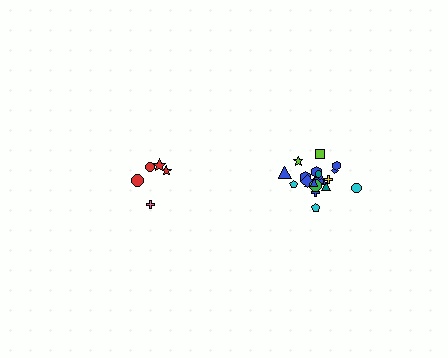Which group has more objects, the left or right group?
The right group.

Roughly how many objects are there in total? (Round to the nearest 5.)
Roughly 25 objects in total.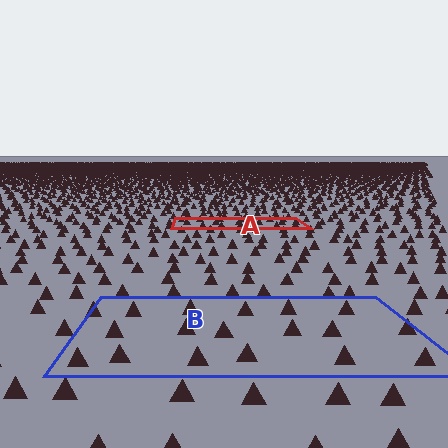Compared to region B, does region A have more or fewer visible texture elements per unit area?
Region A has more texture elements per unit area — they are packed more densely because it is farther away.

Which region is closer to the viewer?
Region B is closer. The texture elements there are larger and more spread out.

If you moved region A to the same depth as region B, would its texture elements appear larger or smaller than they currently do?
They would appear larger. At a closer depth, the same texture elements are projected at a bigger on-screen size.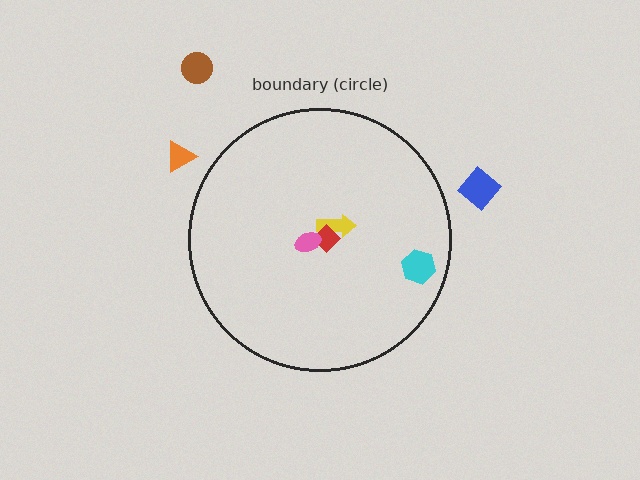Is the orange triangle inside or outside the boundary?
Outside.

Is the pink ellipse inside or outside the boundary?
Inside.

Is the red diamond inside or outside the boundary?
Inside.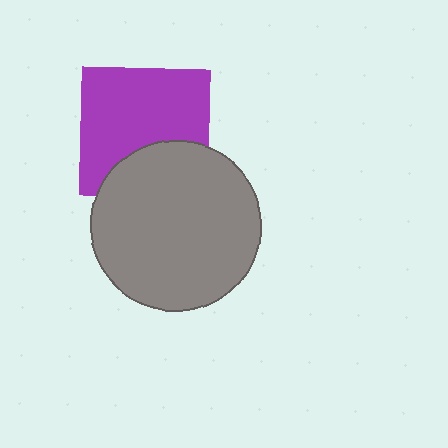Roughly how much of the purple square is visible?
Most of it is visible (roughly 69%).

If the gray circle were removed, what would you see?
You would see the complete purple square.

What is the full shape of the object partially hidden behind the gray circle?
The partially hidden object is a purple square.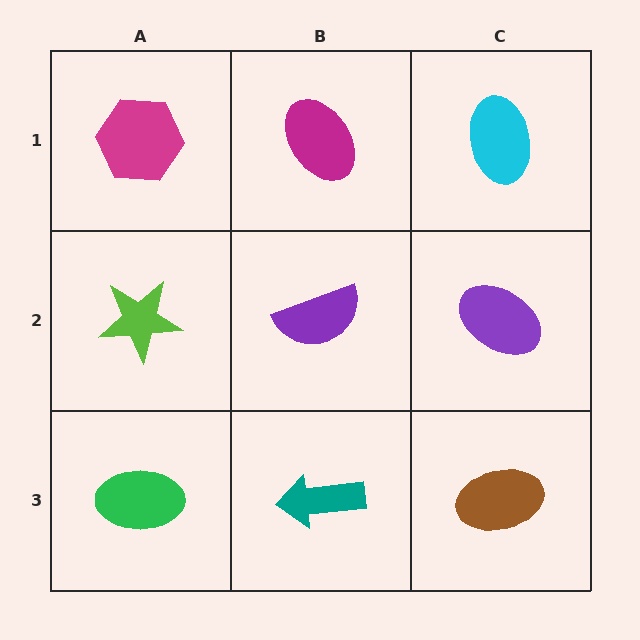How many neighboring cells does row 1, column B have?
3.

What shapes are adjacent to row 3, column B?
A purple semicircle (row 2, column B), a green ellipse (row 3, column A), a brown ellipse (row 3, column C).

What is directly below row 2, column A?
A green ellipse.